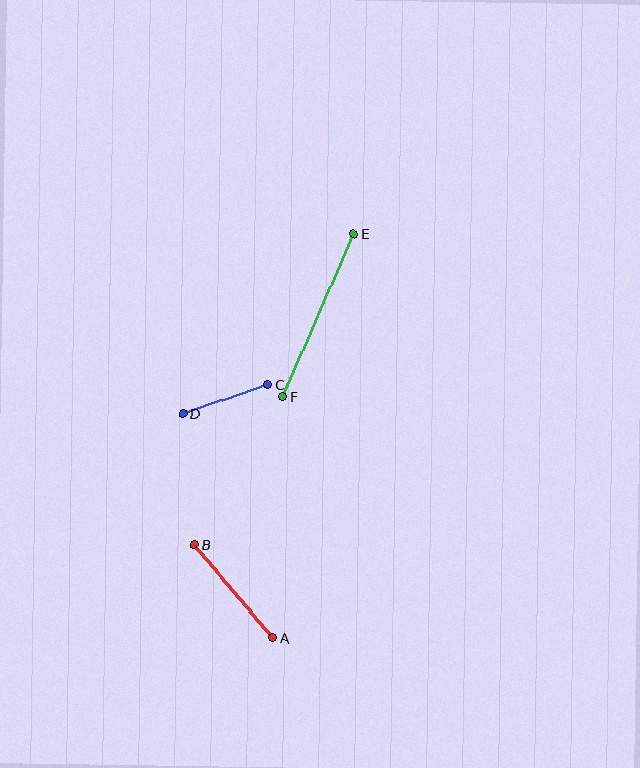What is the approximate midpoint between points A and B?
The midpoint is at approximately (233, 591) pixels.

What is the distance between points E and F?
The distance is approximately 178 pixels.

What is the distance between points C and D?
The distance is approximately 90 pixels.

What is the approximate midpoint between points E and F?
The midpoint is at approximately (318, 315) pixels.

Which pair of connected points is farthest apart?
Points E and F are farthest apart.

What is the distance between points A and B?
The distance is approximately 122 pixels.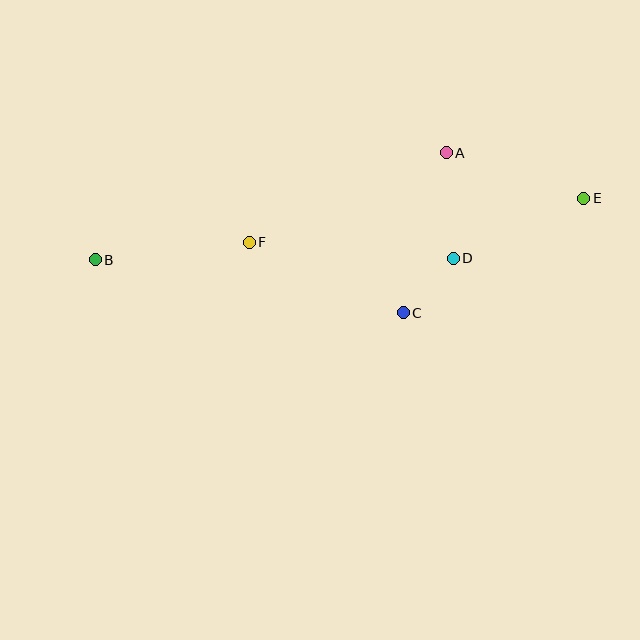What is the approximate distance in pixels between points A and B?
The distance between A and B is approximately 367 pixels.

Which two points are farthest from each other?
Points B and E are farthest from each other.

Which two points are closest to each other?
Points C and D are closest to each other.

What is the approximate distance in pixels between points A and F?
The distance between A and F is approximately 216 pixels.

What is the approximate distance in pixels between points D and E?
The distance between D and E is approximately 144 pixels.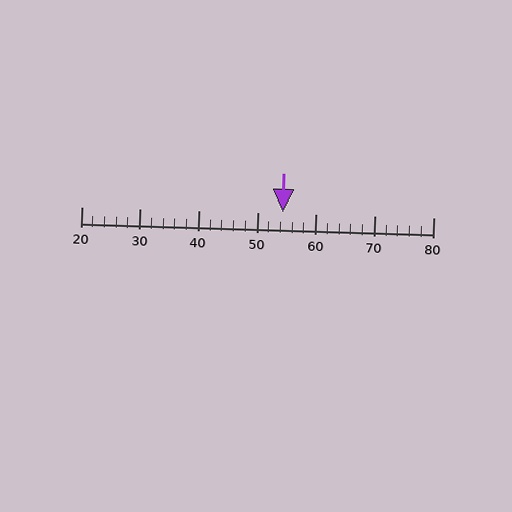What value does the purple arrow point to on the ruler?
The purple arrow points to approximately 54.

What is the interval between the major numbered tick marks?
The major tick marks are spaced 10 units apart.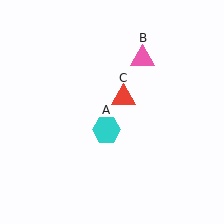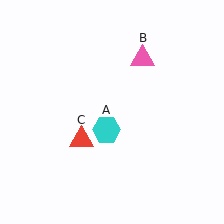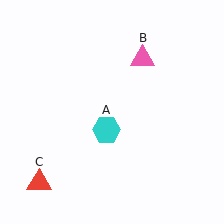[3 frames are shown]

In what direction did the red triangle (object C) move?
The red triangle (object C) moved down and to the left.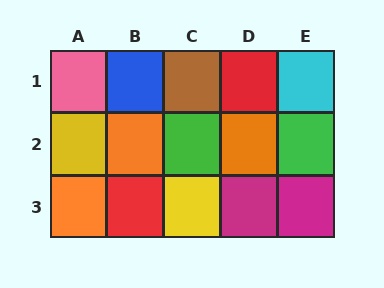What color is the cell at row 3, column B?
Red.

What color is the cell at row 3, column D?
Magenta.